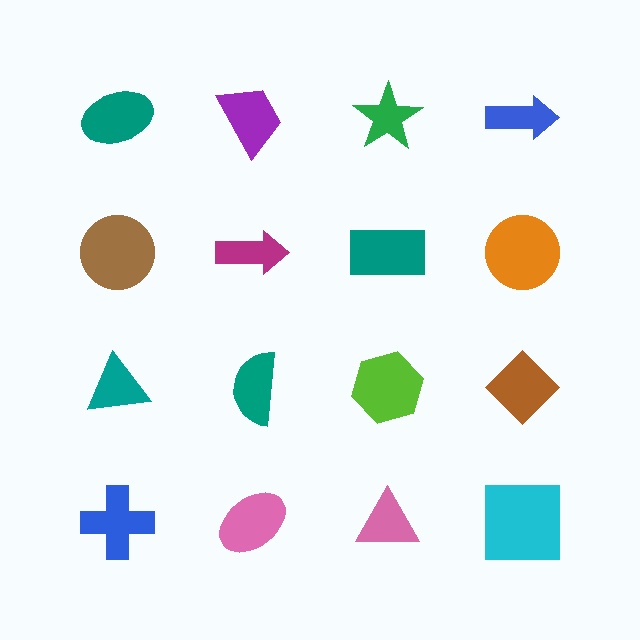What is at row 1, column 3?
A green star.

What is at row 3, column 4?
A brown diamond.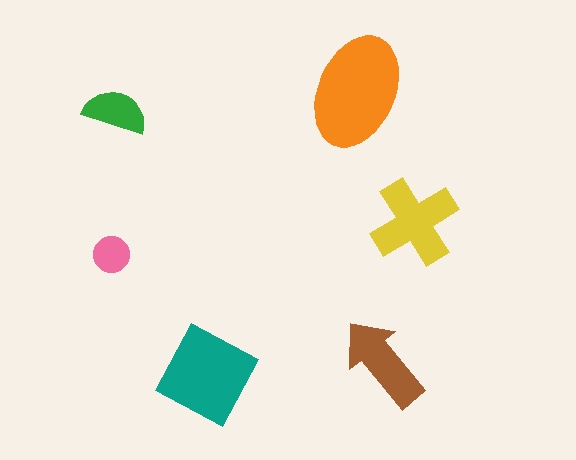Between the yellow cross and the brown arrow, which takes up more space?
The yellow cross.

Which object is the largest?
The orange ellipse.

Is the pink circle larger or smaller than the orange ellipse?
Smaller.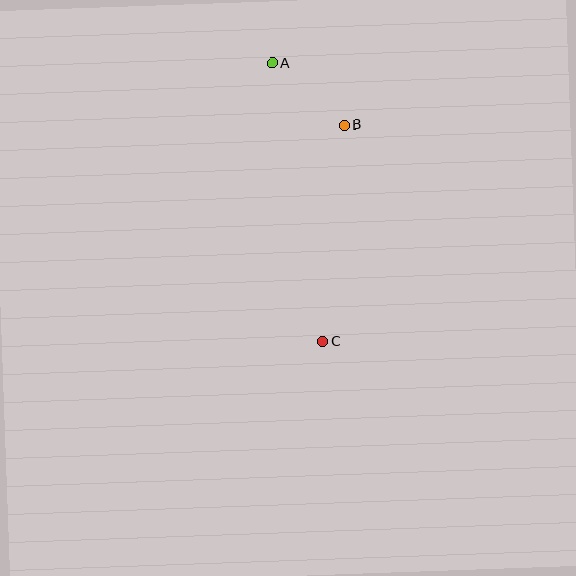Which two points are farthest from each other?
Points A and C are farthest from each other.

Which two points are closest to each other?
Points A and B are closest to each other.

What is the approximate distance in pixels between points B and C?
The distance between B and C is approximately 217 pixels.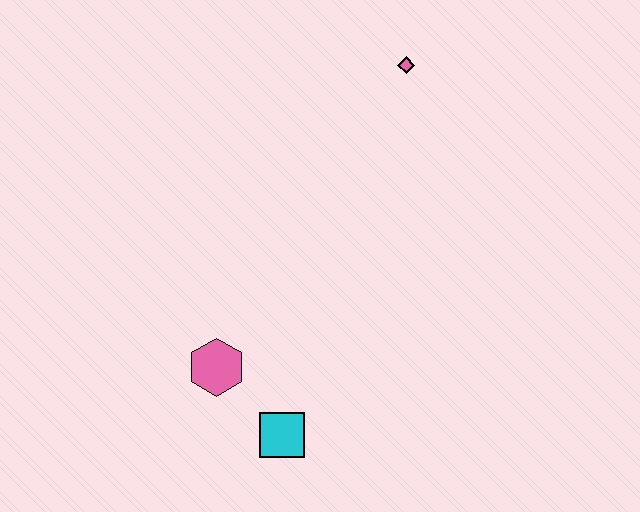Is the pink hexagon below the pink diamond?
Yes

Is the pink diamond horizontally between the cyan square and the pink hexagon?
No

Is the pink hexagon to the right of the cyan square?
No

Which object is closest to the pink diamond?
The pink hexagon is closest to the pink diamond.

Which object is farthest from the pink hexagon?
The pink diamond is farthest from the pink hexagon.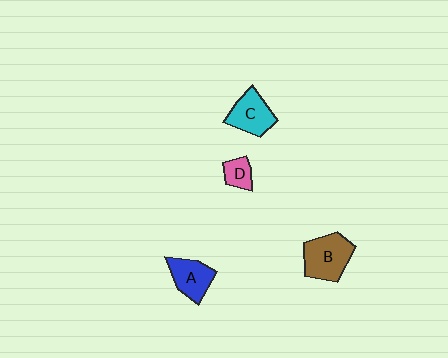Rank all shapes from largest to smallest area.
From largest to smallest: B (brown), C (cyan), A (blue), D (pink).